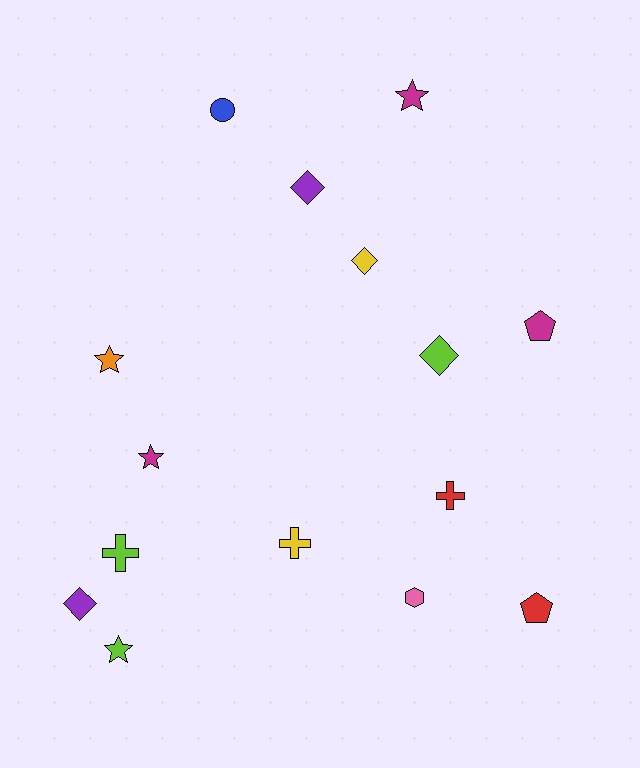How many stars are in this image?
There are 4 stars.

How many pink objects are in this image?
There is 1 pink object.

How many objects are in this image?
There are 15 objects.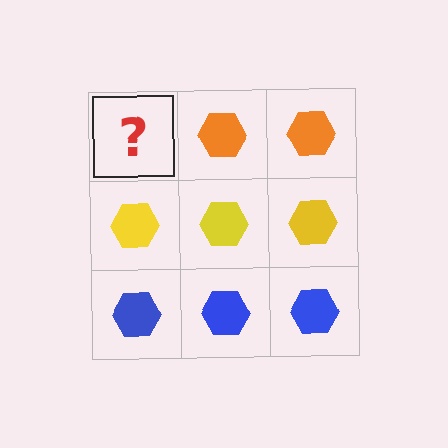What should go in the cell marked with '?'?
The missing cell should contain an orange hexagon.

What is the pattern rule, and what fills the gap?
The rule is that each row has a consistent color. The gap should be filled with an orange hexagon.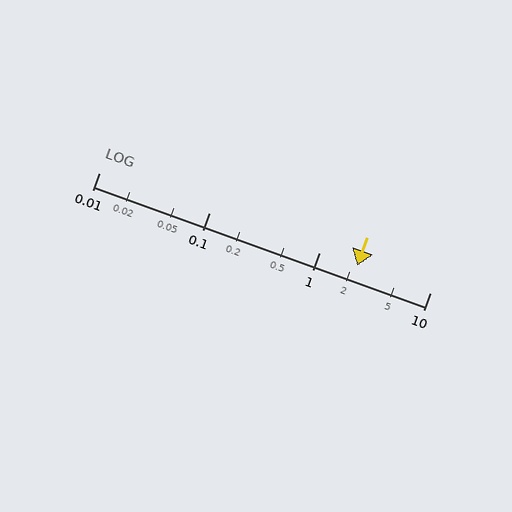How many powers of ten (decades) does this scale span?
The scale spans 3 decades, from 0.01 to 10.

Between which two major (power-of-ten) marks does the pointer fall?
The pointer is between 1 and 10.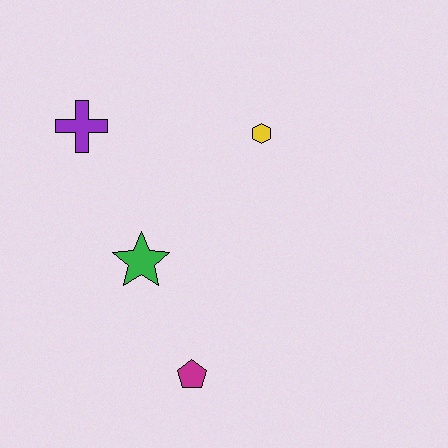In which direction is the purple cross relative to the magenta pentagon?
The purple cross is above the magenta pentagon.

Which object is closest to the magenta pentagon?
The green star is closest to the magenta pentagon.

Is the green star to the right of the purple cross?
Yes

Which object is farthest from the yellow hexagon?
The magenta pentagon is farthest from the yellow hexagon.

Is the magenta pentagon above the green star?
No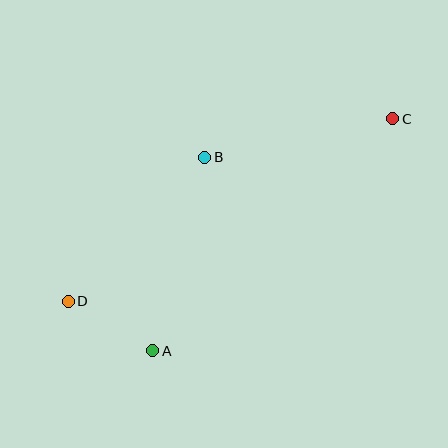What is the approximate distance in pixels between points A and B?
The distance between A and B is approximately 200 pixels.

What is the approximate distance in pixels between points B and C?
The distance between B and C is approximately 192 pixels.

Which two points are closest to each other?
Points A and D are closest to each other.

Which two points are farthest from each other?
Points C and D are farthest from each other.